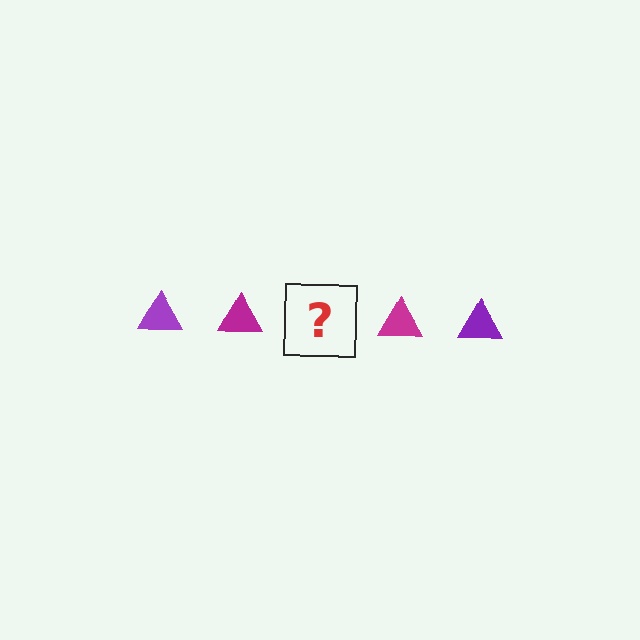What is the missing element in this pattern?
The missing element is a purple triangle.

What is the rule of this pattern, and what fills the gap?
The rule is that the pattern cycles through purple, magenta triangles. The gap should be filled with a purple triangle.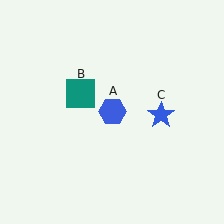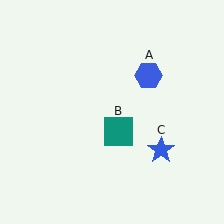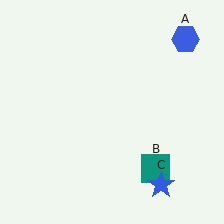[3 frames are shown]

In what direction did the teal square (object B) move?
The teal square (object B) moved down and to the right.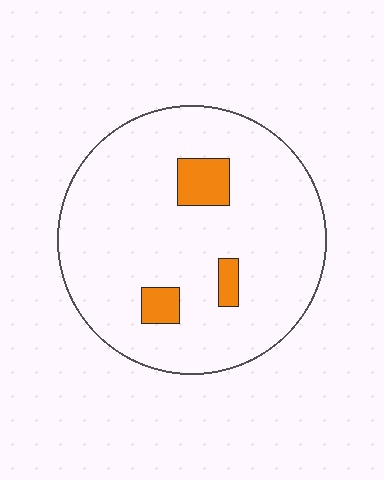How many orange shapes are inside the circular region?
3.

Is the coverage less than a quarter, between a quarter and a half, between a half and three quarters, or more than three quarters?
Less than a quarter.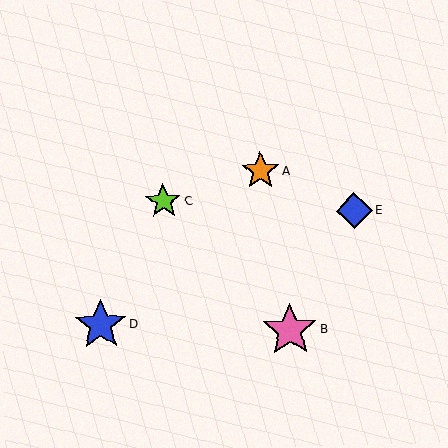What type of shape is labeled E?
Shape E is a blue diamond.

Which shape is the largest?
The pink star (labeled B) is the largest.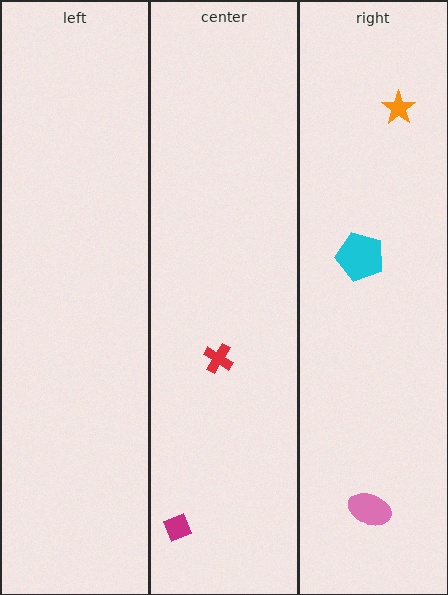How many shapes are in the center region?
2.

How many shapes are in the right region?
3.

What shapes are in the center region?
The magenta diamond, the red cross.